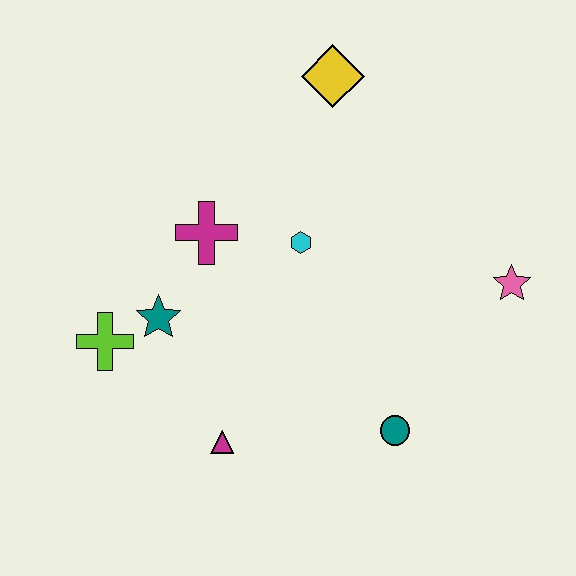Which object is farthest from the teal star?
The pink star is farthest from the teal star.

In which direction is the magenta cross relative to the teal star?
The magenta cross is above the teal star.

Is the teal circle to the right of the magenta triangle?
Yes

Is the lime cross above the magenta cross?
No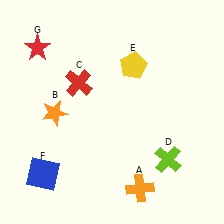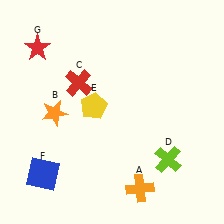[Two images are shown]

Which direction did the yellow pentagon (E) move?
The yellow pentagon (E) moved down.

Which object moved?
The yellow pentagon (E) moved down.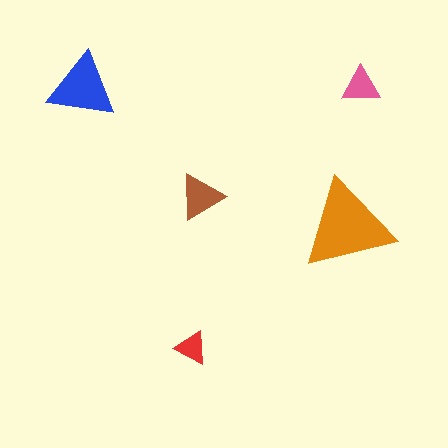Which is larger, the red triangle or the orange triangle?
The orange one.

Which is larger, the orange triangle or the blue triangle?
The orange one.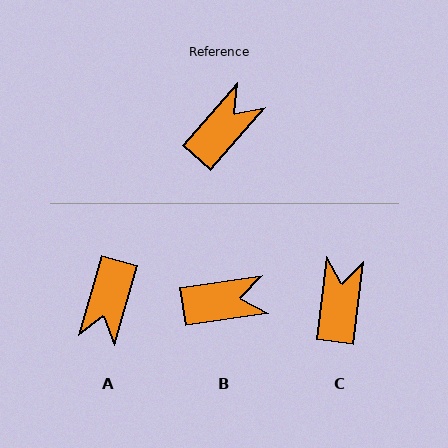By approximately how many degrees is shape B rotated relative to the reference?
Approximately 41 degrees clockwise.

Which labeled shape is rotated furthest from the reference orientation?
A, about 155 degrees away.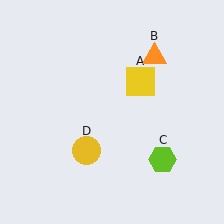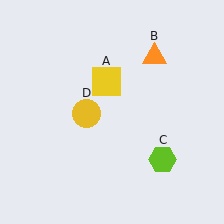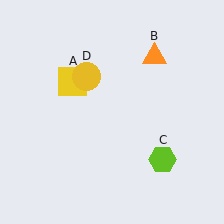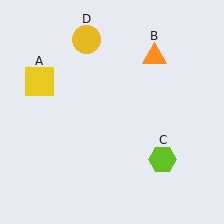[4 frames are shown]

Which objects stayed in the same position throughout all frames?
Orange triangle (object B) and lime hexagon (object C) remained stationary.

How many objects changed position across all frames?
2 objects changed position: yellow square (object A), yellow circle (object D).